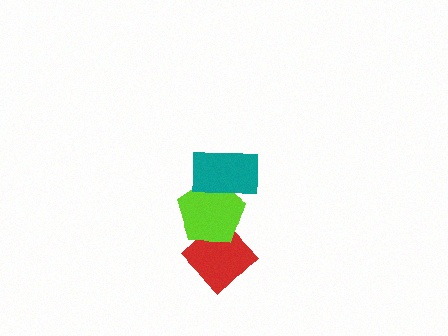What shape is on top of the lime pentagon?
The teal rectangle is on top of the lime pentagon.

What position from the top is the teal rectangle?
The teal rectangle is 1st from the top.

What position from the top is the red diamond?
The red diamond is 3rd from the top.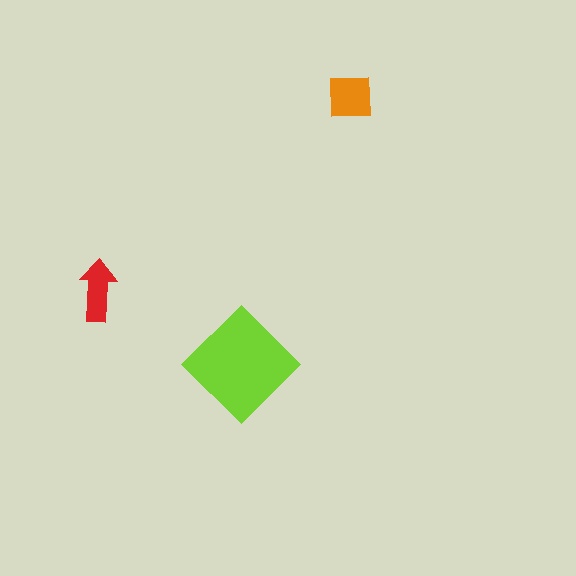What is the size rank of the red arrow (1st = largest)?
3rd.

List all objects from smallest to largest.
The red arrow, the orange square, the lime diamond.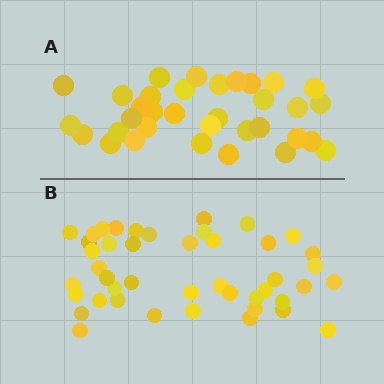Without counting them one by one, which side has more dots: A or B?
Region B (the bottom region) has more dots.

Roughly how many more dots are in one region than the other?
Region B has roughly 10 or so more dots than region A.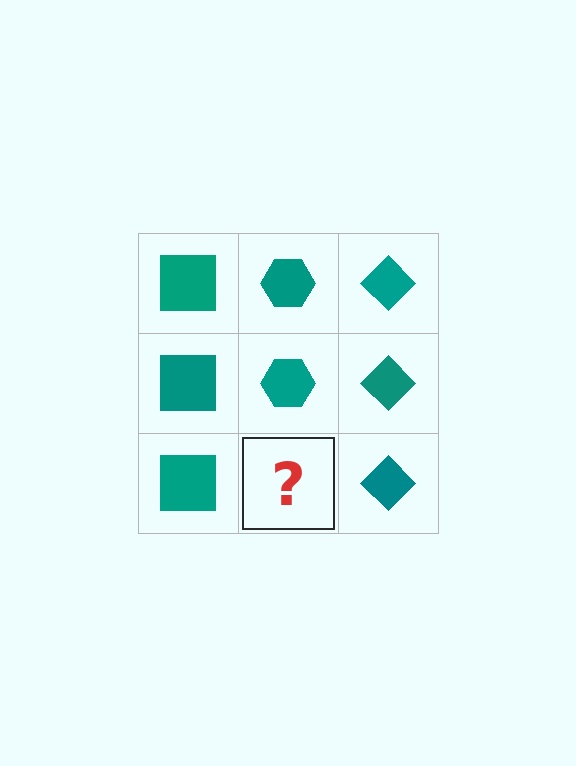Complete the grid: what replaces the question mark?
The question mark should be replaced with a teal hexagon.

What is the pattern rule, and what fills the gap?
The rule is that each column has a consistent shape. The gap should be filled with a teal hexagon.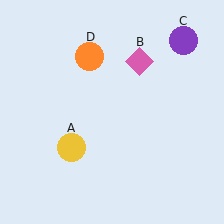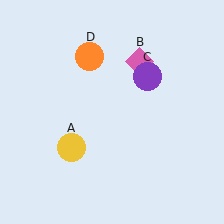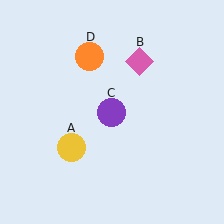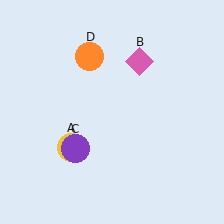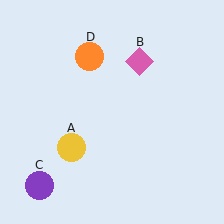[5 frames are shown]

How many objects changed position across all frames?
1 object changed position: purple circle (object C).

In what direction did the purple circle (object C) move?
The purple circle (object C) moved down and to the left.